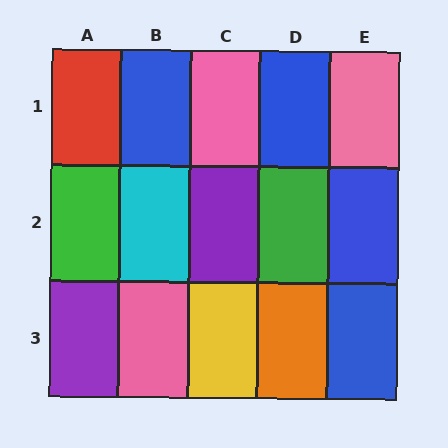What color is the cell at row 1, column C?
Pink.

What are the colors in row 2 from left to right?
Green, cyan, purple, green, blue.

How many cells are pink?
3 cells are pink.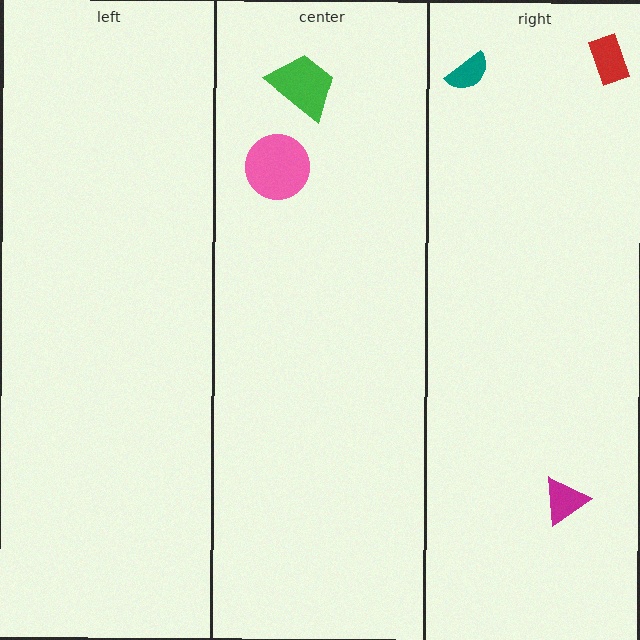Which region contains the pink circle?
The center region.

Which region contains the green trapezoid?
The center region.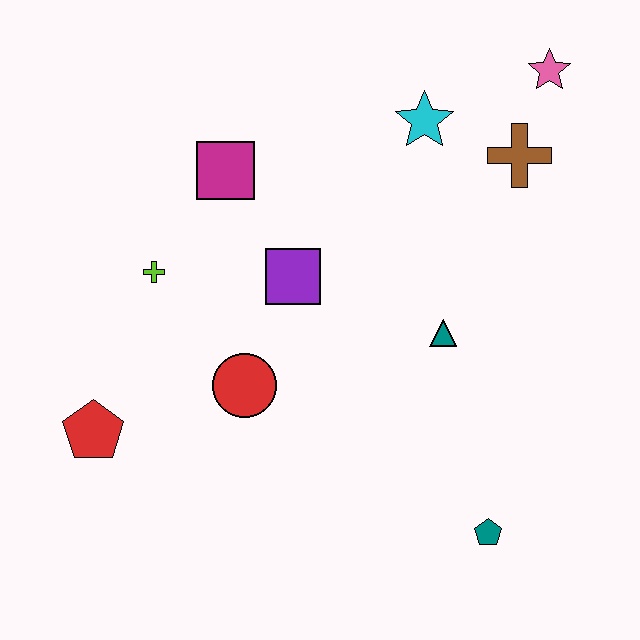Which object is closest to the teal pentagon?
The teal triangle is closest to the teal pentagon.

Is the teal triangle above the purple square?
No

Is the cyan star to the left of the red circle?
No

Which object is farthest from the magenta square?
The teal pentagon is farthest from the magenta square.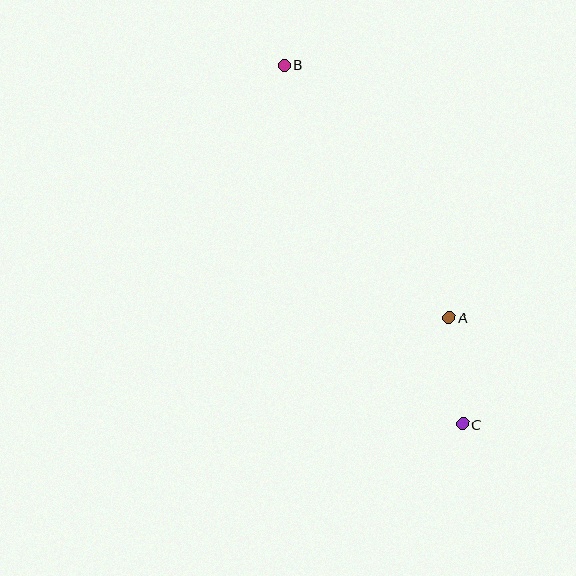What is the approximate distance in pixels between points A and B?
The distance between A and B is approximately 301 pixels.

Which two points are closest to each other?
Points A and C are closest to each other.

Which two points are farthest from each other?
Points B and C are farthest from each other.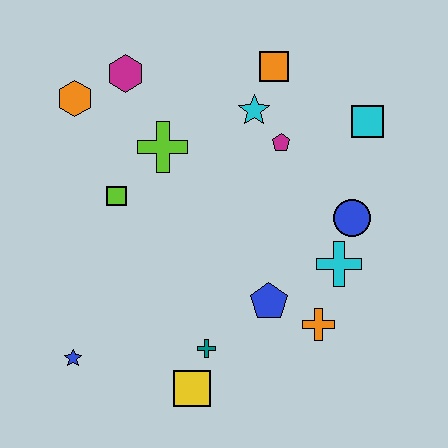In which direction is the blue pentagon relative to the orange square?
The blue pentagon is below the orange square.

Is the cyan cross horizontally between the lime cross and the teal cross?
No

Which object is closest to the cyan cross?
The blue circle is closest to the cyan cross.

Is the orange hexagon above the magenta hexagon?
No